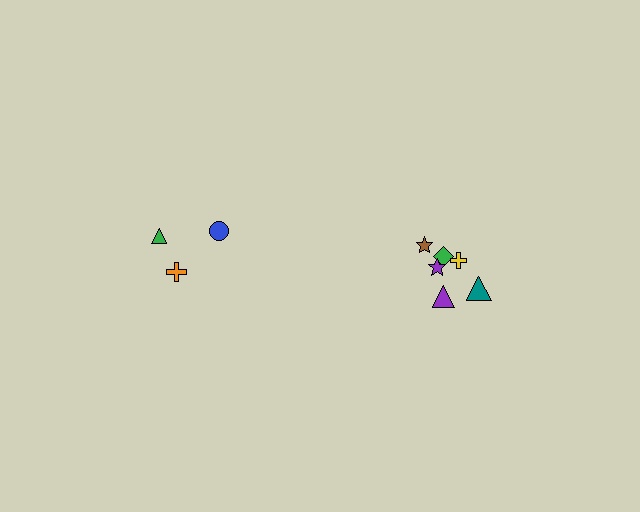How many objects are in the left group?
There are 3 objects.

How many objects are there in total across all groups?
There are 9 objects.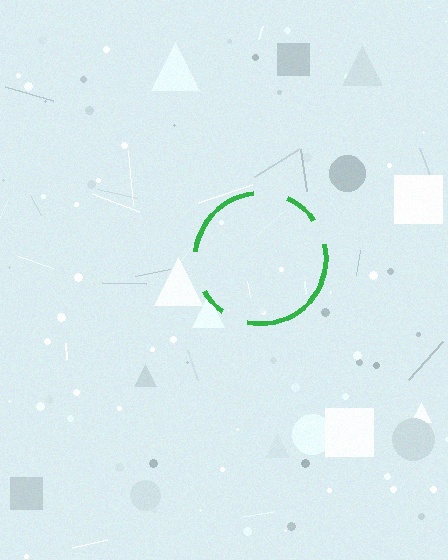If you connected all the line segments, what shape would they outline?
They would outline a circle.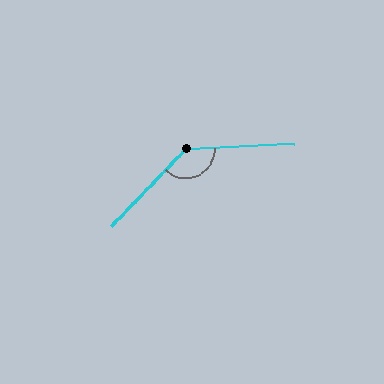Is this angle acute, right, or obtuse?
It is obtuse.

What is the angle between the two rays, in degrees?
Approximately 136 degrees.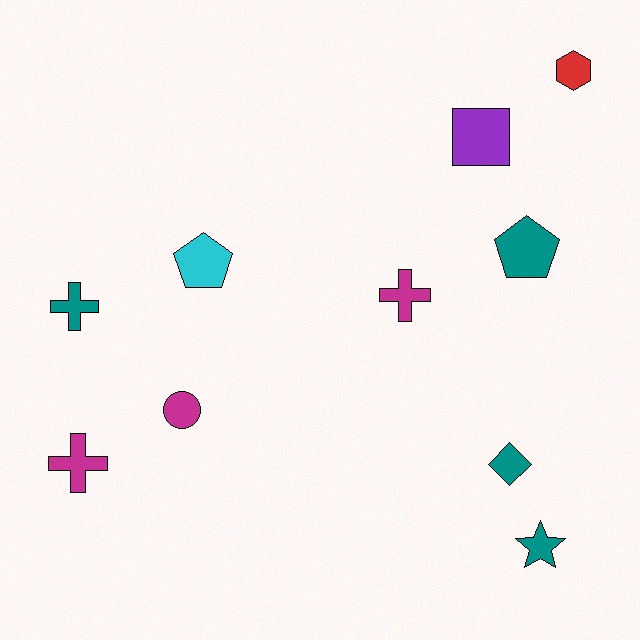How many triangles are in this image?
There are no triangles.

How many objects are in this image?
There are 10 objects.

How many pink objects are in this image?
There are no pink objects.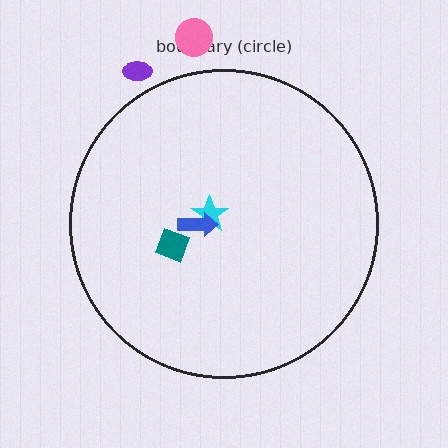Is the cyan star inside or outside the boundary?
Inside.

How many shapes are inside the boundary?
3 inside, 2 outside.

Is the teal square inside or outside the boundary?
Inside.